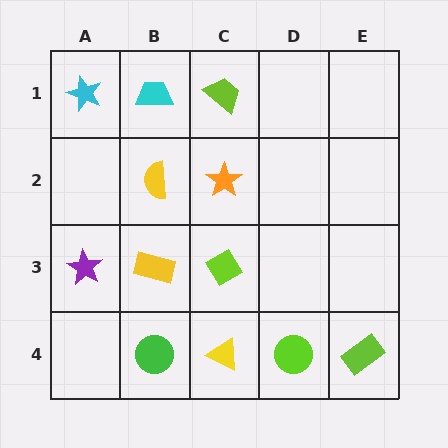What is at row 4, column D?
A lime circle.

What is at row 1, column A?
A cyan star.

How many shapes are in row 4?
4 shapes.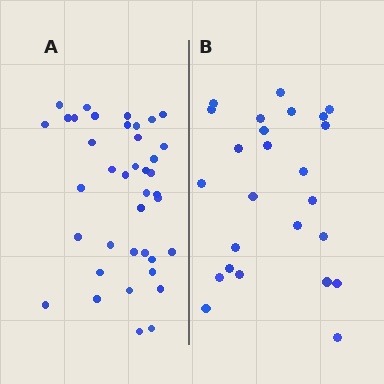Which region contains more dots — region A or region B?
Region A (the left region) has more dots.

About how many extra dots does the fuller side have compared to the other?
Region A has approximately 15 more dots than region B.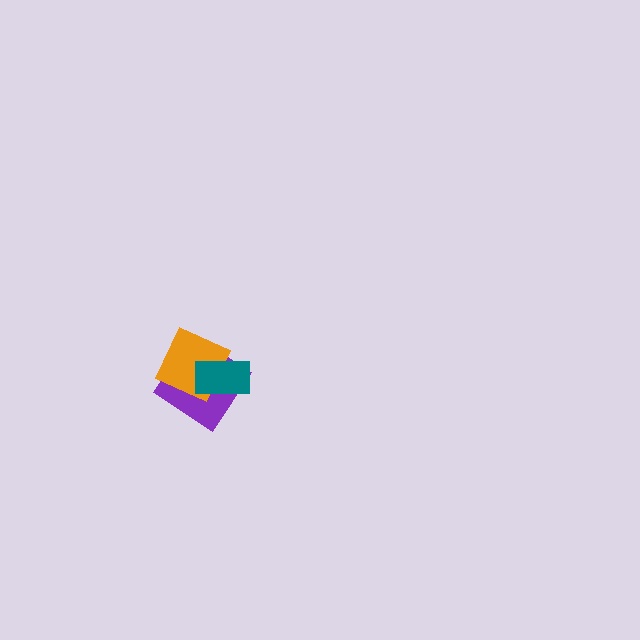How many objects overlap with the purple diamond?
2 objects overlap with the purple diamond.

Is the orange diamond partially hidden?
Yes, it is partially covered by another shape.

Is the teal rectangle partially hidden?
No, no other shape covers it.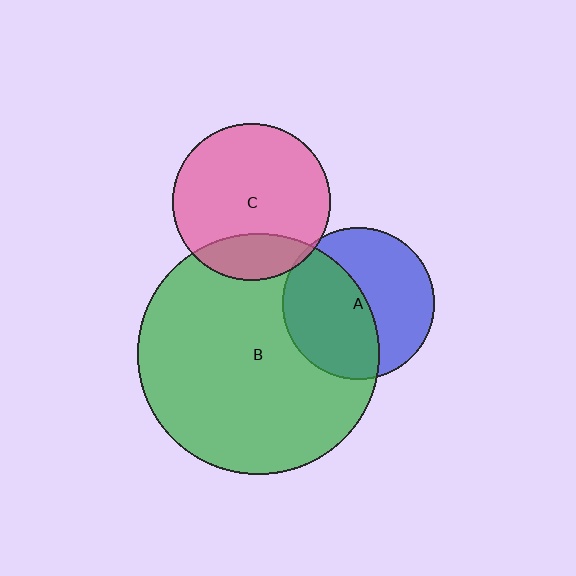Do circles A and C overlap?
Yes.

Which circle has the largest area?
Circle B (green).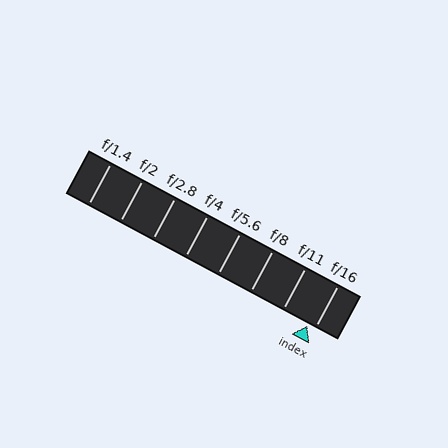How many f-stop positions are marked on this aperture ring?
There are 8 f-stop positions marked.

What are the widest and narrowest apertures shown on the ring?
The widest aperture shown is f/1.4 and the narrowest is f/16.